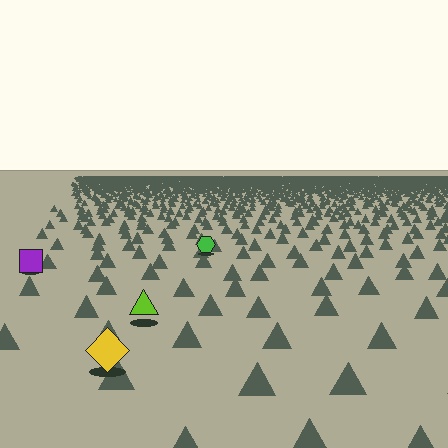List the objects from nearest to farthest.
From nearest to farthest: the yellow diamond, the lime triangle, the purple square, the green hexagon.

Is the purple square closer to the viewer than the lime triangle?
No. The lime triangle is closer — you can tell from the texture gradient: the ground texture is coarser near it.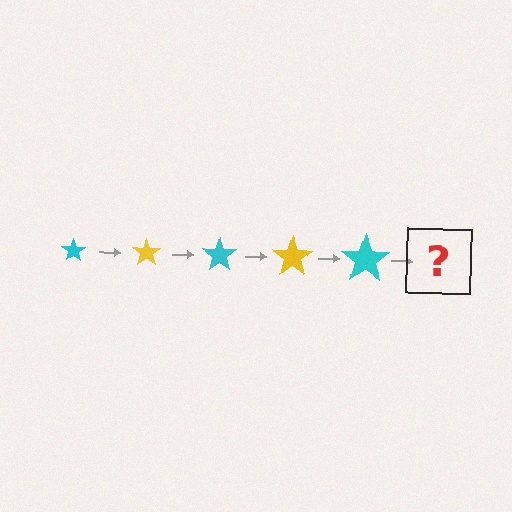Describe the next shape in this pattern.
It should be a yellow star, larger than the previous one.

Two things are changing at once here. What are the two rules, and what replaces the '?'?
The two rules are that the star grows larger each step and the color cycles through cyan and yellow. The '?' should be a yellow star, larger than the previous one.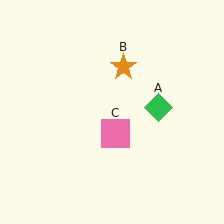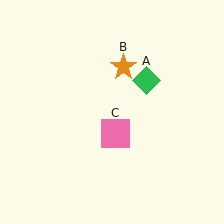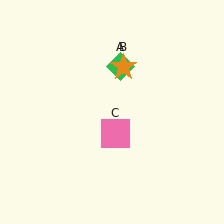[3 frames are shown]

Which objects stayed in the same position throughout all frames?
Orange star (object B) and pink square (object C) remained stationary.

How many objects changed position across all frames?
1 object changed position: green diamond (object A).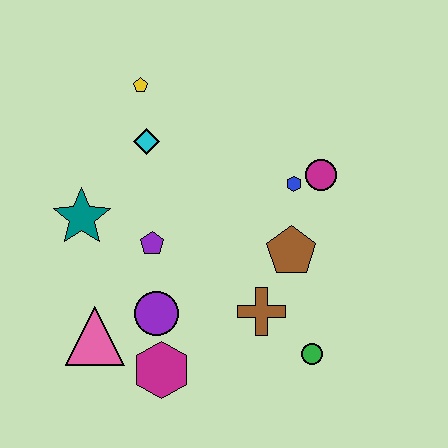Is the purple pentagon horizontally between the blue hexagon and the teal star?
Yes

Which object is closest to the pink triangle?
The purple circle is closest to the pink triangle.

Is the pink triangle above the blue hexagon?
No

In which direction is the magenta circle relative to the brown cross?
The magenta circle is above the brown cross.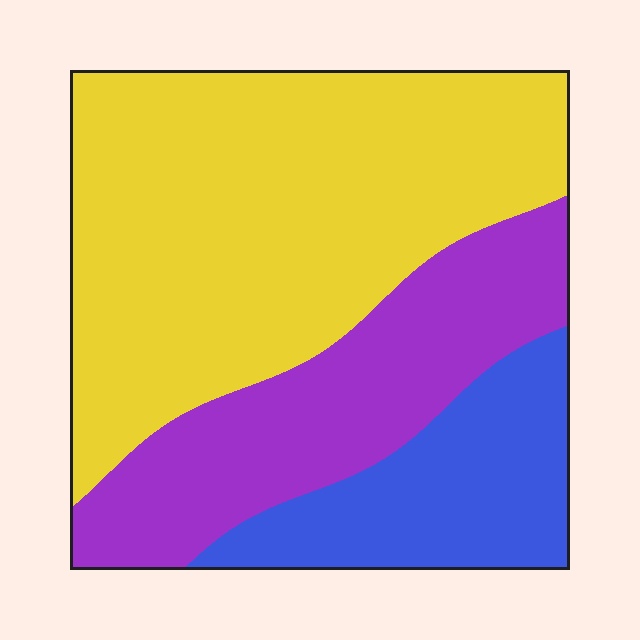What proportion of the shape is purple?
Purple takes up about one quarter (1/4) of the shape.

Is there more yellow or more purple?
Yellow.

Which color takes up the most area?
Yellow, at roughly 55%.